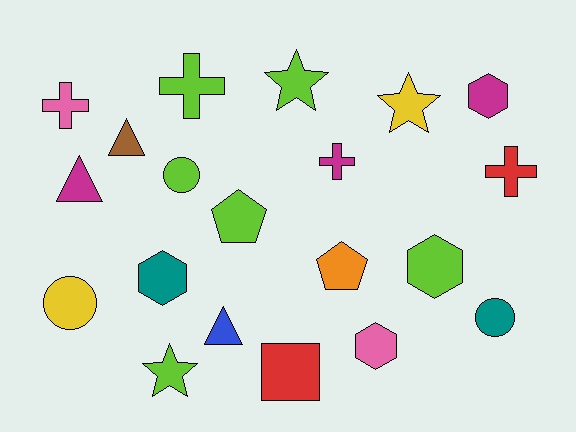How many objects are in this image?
There are 20 objects.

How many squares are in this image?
There is 1 square.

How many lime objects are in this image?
There are 6 lime objects.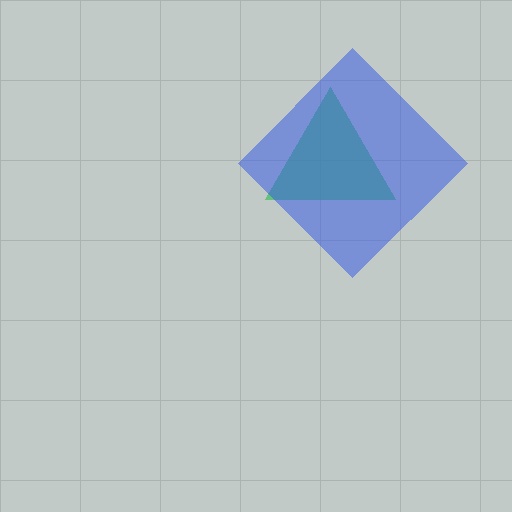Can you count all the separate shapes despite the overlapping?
Yes, there are 2 separate shapes.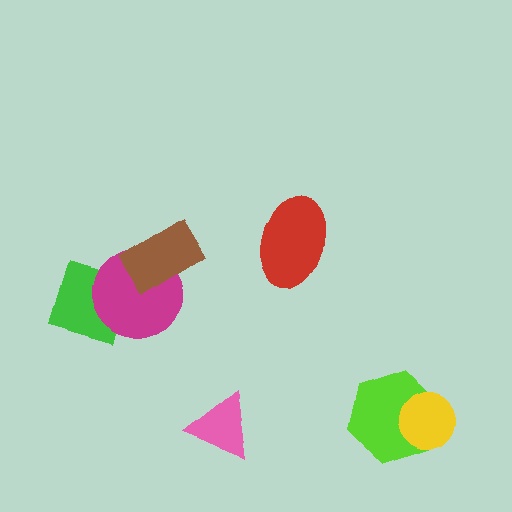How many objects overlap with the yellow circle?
1 object overlaps with the yellow circle.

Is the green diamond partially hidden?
Yes, it is partially covered by another shape.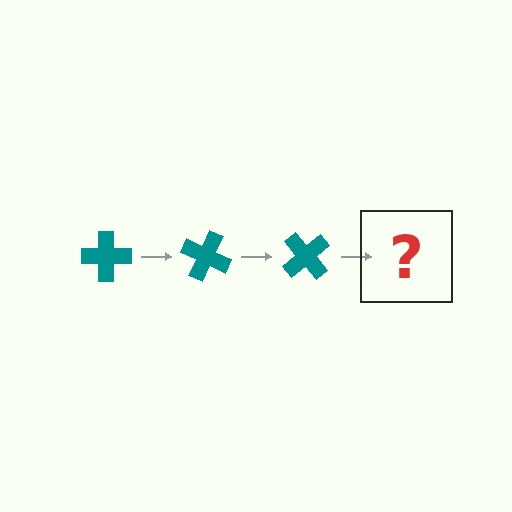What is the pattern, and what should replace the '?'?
The pattern is that the cross rotates 25 degrees each step. The '?' should be a teal cross rotated 75 degrees.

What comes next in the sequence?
The next element should be a teal cross rotated 75 degrees.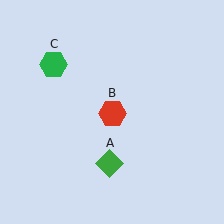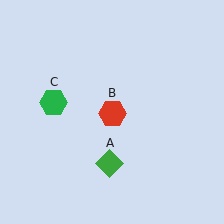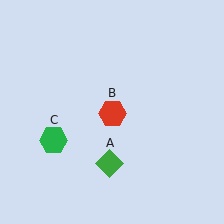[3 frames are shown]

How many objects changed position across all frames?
1 object changed position: green hexagon (object C).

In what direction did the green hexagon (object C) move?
The green hexagon (object C) moved down.